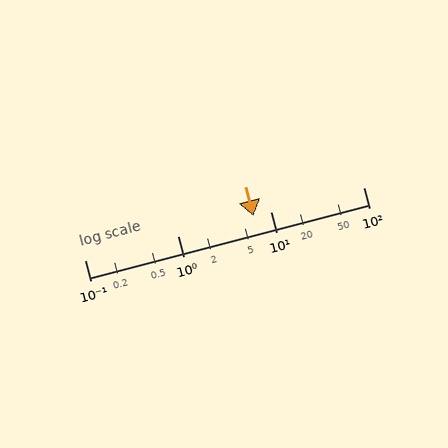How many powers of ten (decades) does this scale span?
The scale spans 3 decades, from 0.1 to 100.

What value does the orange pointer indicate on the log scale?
The pointer indicates approximately 6.5.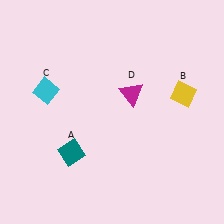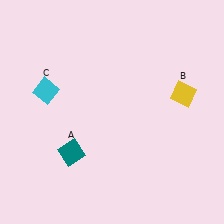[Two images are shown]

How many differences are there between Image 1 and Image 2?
There is 1 difference between the two images.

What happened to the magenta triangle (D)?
The magenta triangle (D) was removed in Image 2. It was in the top-right area of Image 1.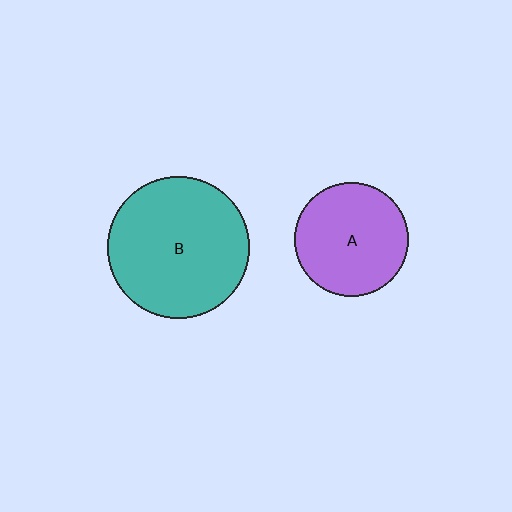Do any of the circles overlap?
No, none of the circles overlap.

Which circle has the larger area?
Circle B (teal).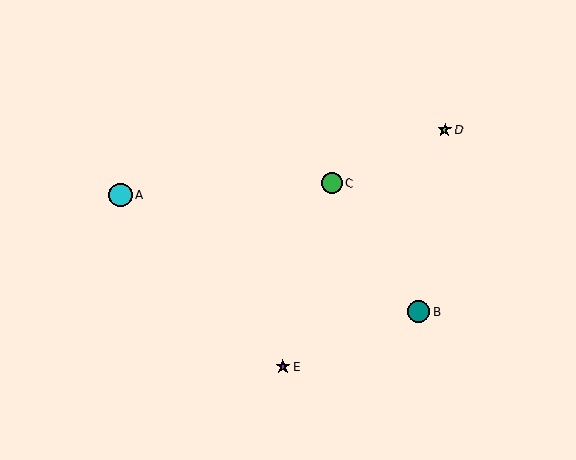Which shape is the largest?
The cyan circle (labeled A) is the largest.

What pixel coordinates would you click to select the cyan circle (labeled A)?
Click at (120, 195) to select the cyan circle A.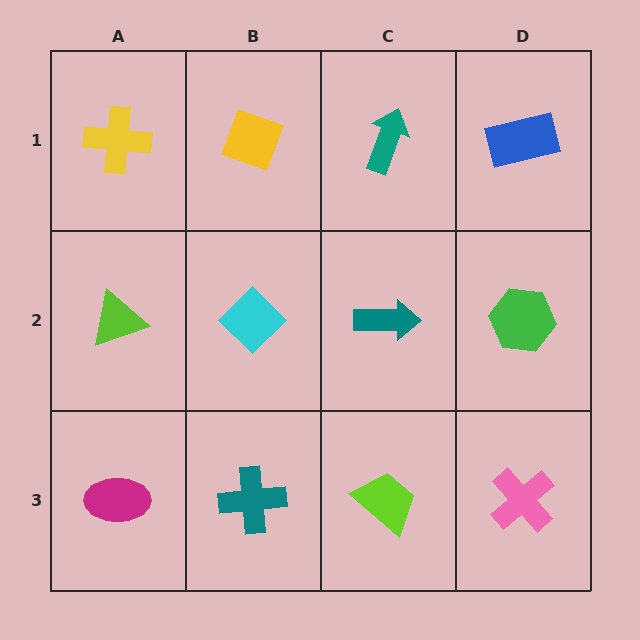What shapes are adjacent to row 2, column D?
A blue rectangle (row 1, column D), a pink cross (row 3, column D), a teal arrow (row 2, column C).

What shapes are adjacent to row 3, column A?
A lime triangle (row 2, column A), a teal cross (row 3, column B).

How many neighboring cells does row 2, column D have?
3.